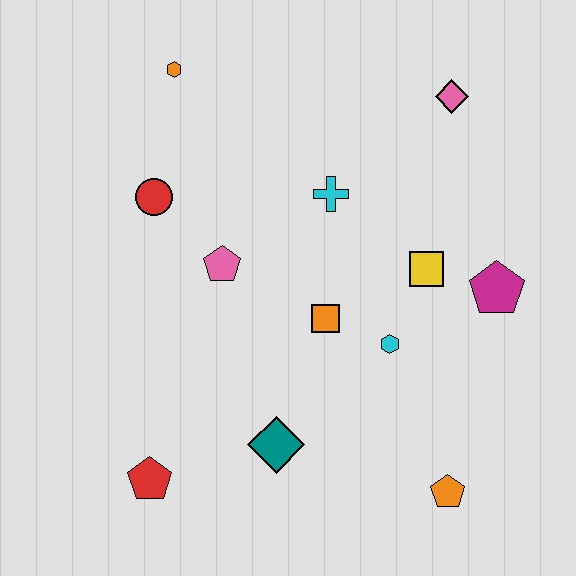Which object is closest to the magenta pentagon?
The yellow square is closest to the magenta pentagon.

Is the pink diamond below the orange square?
No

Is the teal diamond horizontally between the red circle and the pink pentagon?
No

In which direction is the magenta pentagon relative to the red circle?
The magenta pentagon is to the right of the red circle.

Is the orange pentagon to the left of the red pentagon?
No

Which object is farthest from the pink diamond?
The red pentagon is farthest from the pink diamond.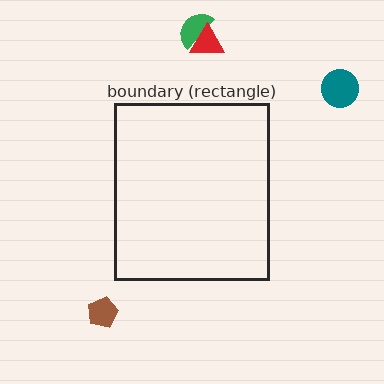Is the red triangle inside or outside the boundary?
Outside.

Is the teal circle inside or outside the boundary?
Outside.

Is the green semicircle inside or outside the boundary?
Outside.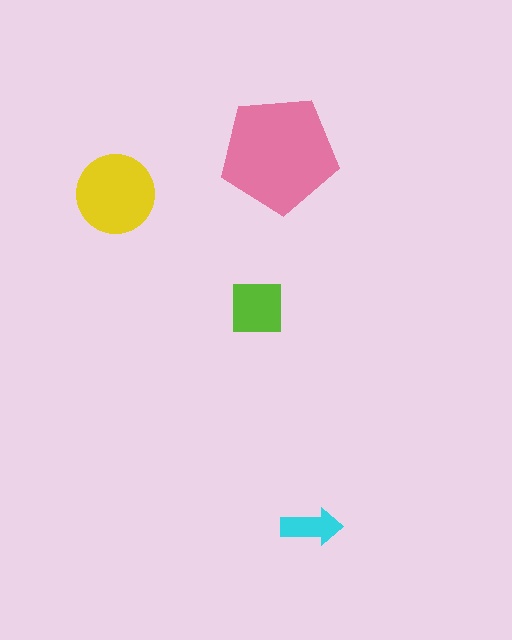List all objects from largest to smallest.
The pink pentagon, the yellow circle, the lime square, the cyan arrow.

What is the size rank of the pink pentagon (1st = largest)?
1st.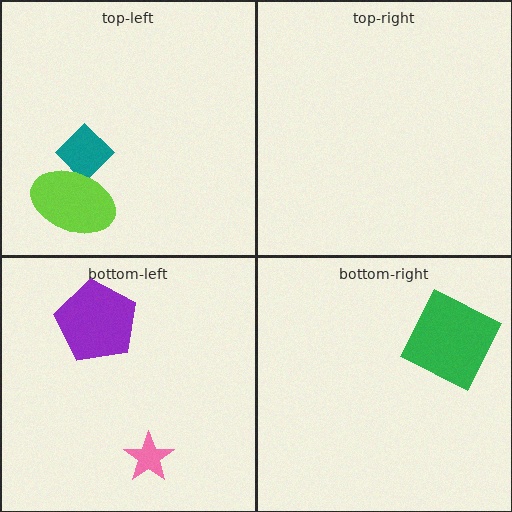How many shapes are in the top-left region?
2.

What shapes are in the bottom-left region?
The pink star, the purple pentagon.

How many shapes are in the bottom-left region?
2.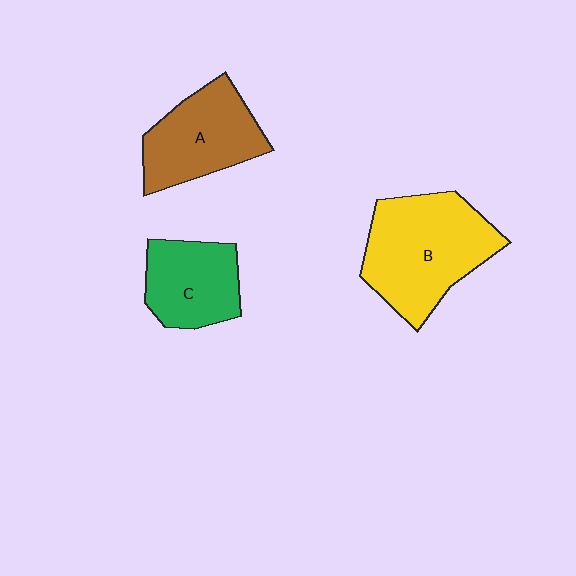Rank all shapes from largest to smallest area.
From largest to smallest: B (yellow), A (brown), C (green).